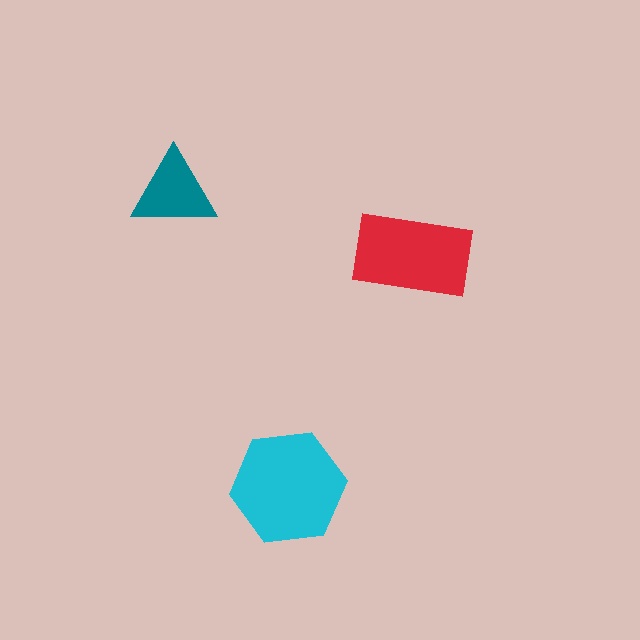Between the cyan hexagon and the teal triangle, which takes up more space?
The cyan hexagon.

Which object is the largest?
The cyan hexagon.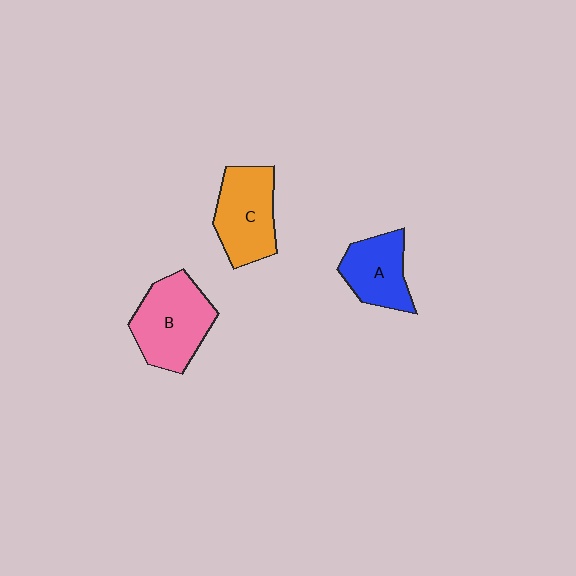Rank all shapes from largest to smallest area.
From largest to smallest: B (pink), C (orange), A (blue).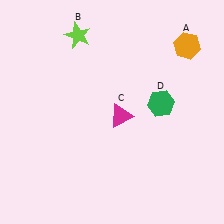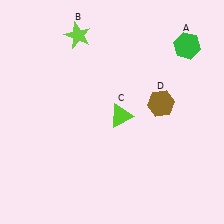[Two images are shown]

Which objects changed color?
A changed from orange to green. C changed from magenta to lime. D changed from green to brown.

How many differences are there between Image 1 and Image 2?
There are 3 differences between the two images.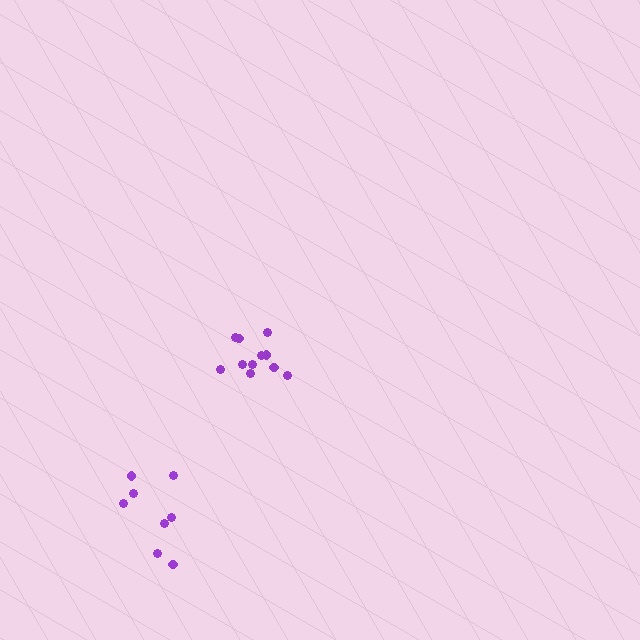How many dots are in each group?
Group 1: 11 dots, Group 2: 8 dots (19 total).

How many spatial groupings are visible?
There are 2 spatial groupings.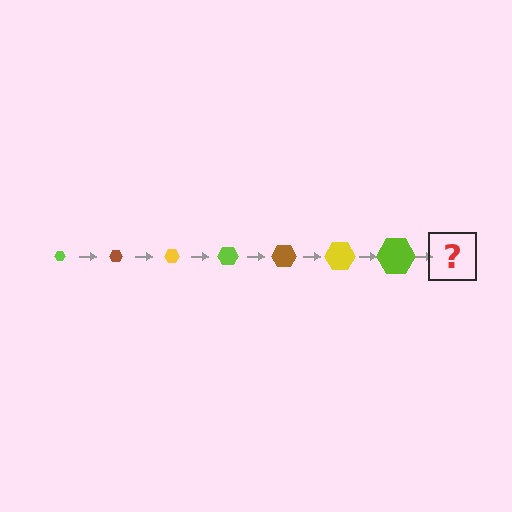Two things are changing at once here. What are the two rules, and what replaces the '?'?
The two rules are that the hexagon grows larger each step and the color cycles through lime, brown, and yellow. The '?' should be a brown hexagon, larger than the previous one.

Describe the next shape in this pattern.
It should be a brown hexagon, larger than the previous one.